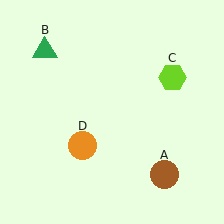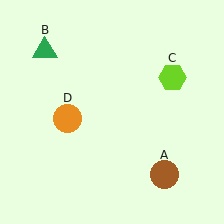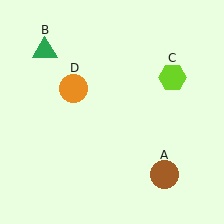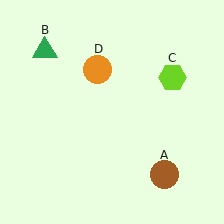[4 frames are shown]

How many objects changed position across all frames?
1 object changed position: orange circle (object D).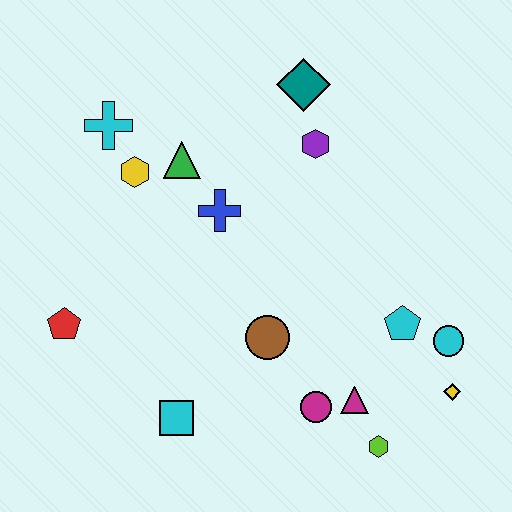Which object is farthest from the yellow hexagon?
The yellow diamond is farthest from the yellow hexagon.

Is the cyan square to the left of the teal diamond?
Yes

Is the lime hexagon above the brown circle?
No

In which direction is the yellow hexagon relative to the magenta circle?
The yellow hexagon is above the magenta circle.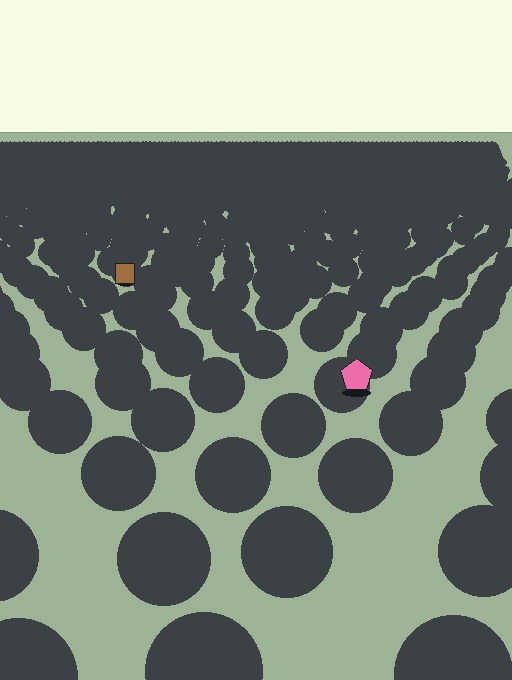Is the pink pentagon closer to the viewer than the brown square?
Yes. The pink pentagon is closer — you can tell from the texture gradient: the ground texture is coarser near it.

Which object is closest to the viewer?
The pink pentagon is closest. The texture marks near it are larger and more spread out.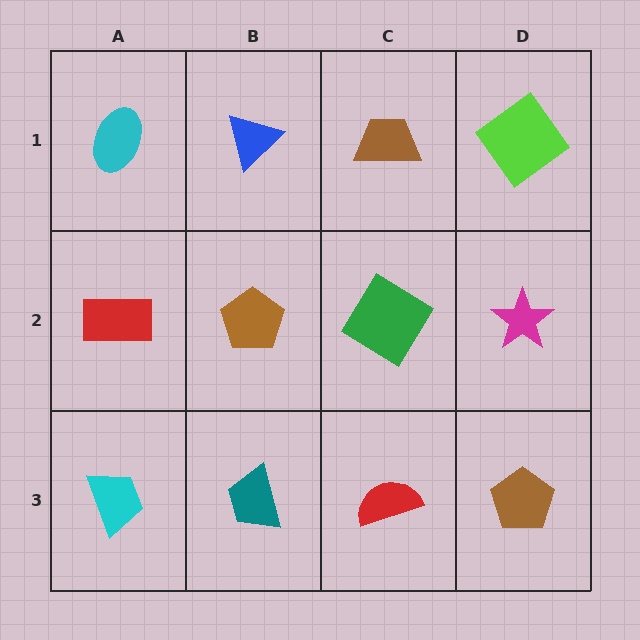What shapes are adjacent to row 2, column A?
A cyan ellipse (row 1, column A), a cyan trapezoid (row 3, column A), a brown pentagon (row 2, column B).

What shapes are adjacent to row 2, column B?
A blue triangle (row 1, column B), a teal trapezoid (row 3, column B), a red rectangle (row 2, column A), a green diamond (row 2, column C).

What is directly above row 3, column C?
A green diamond.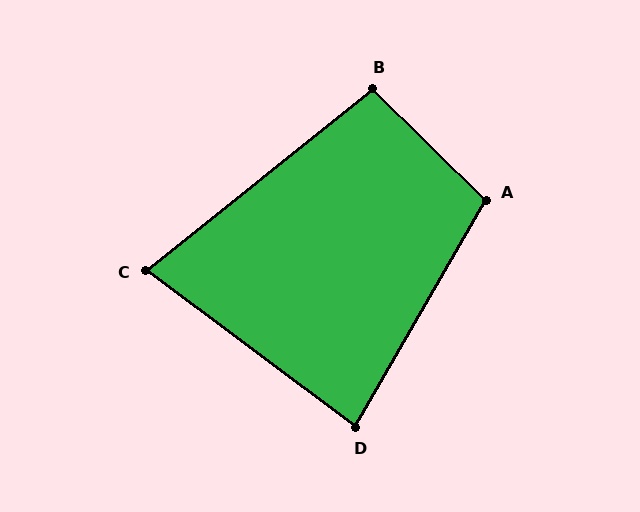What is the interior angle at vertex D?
Approximately 83 degrees (acute).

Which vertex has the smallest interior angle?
C, at approximately 76 degrees.